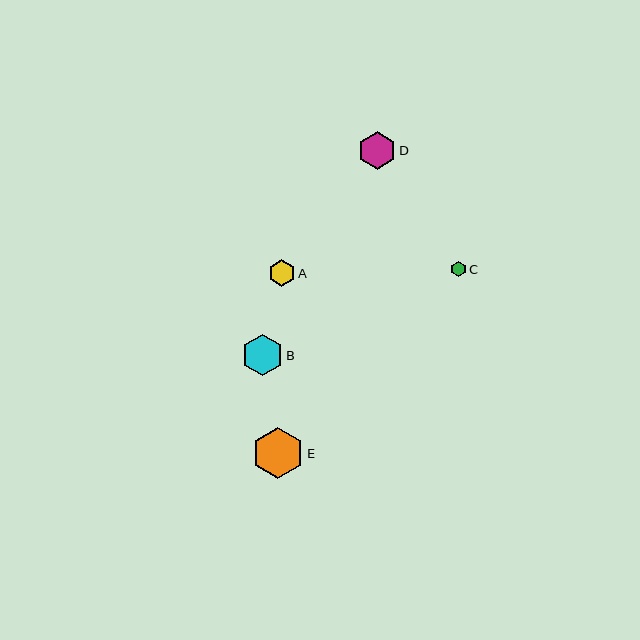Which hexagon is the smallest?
Hexagon C is the smallest with a size of approximately 15 pixels.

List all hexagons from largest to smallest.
From largest to smallest: E, B, D, A, C.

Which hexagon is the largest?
Hexagon E is the largest with a size of approximately 52 pixels.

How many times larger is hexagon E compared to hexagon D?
Hexagon E is approximately 1.4 times the size of hexagon D.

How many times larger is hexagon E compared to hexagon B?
Hexagon E is approximately 1.3 times the size of hexagon B.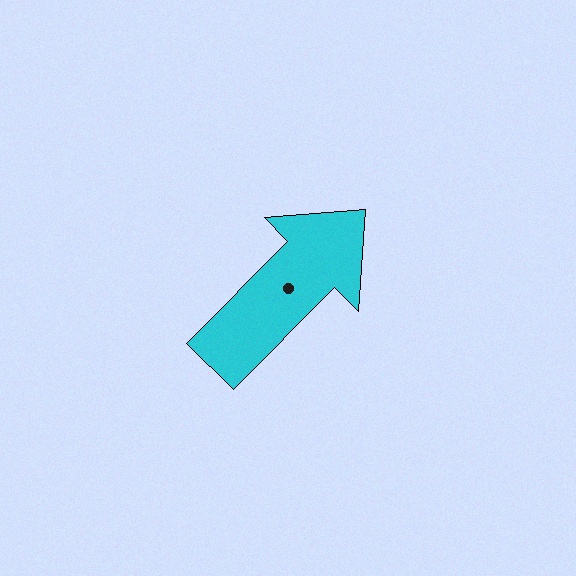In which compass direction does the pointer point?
Northeast.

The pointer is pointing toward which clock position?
Roughly 1 o'clock.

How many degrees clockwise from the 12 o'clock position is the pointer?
Approximately 45 degrees.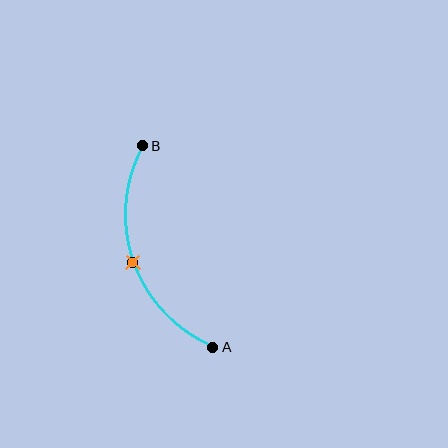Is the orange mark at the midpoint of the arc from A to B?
Yes. The orange mark lies on the arc at equal arc-length from both A and B — it is the arc midpoint.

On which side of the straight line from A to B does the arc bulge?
The arc bulges to the left of the straight line connecting A and B.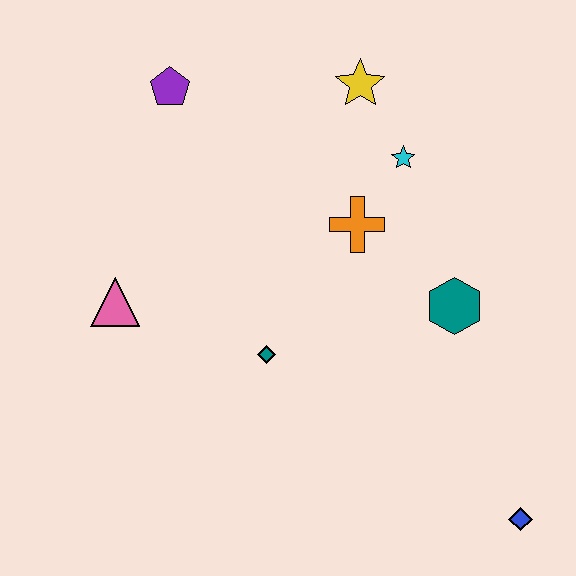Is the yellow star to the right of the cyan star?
No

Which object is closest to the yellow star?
The cyan star is closest to the yellow star.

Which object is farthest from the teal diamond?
The blue diamond is farthest from the teal diamond.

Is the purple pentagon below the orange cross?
No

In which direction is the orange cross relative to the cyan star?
The orange cross is below the cyan star.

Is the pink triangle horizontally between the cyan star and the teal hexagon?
No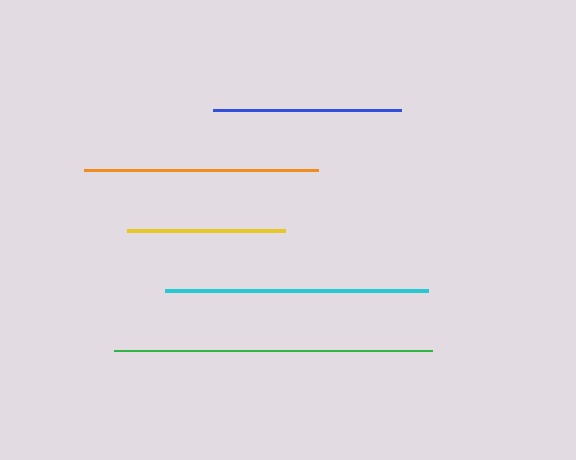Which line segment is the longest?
The green line is the longest at approximately 318 pixels.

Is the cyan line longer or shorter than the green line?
The green line is longer than the cyan line.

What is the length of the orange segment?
The orange segment is approximately 235 pixels long.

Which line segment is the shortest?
The yellow line is the shortest at approximately 159 pixels.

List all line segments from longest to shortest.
From longest to shortest: green, cyan, orange, blue, yellow.